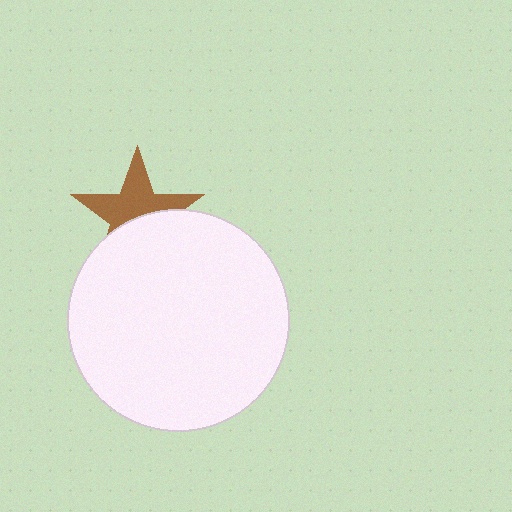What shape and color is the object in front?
The object in front is a white circle.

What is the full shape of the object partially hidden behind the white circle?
The partially hidden object is a brown star.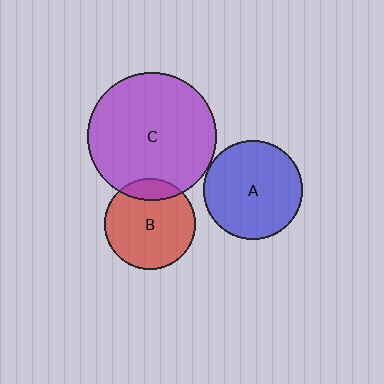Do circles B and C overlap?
Yes.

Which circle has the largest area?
Circle C (purple).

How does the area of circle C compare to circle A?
Approximately 1.7 times.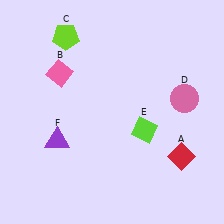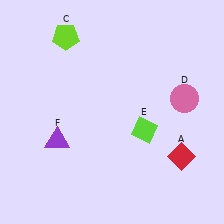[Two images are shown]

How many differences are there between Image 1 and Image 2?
There is 1 difference between the two images.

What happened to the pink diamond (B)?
The pink diamond (B) was removed in Image 2. It was in the top-left area of Image 1.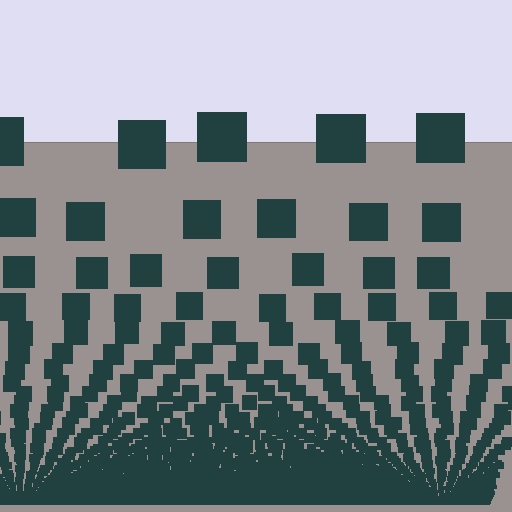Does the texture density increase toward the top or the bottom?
Density increases toward the bottom.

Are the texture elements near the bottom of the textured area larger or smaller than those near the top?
Smaller. The gradient is inverted — elements near the bottom are smaller and denser.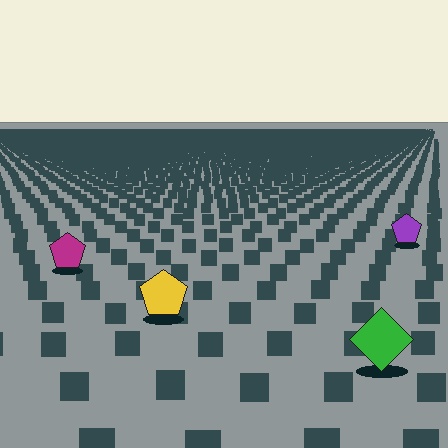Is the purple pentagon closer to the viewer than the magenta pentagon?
No. The magenta pentagon is closer — you can tell from the texture gradient: the ground texture is coarser near it.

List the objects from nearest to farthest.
From nearest to farthest: the green diamond, the yellow pentagon, the magenta pentagon, the purple pentagon.